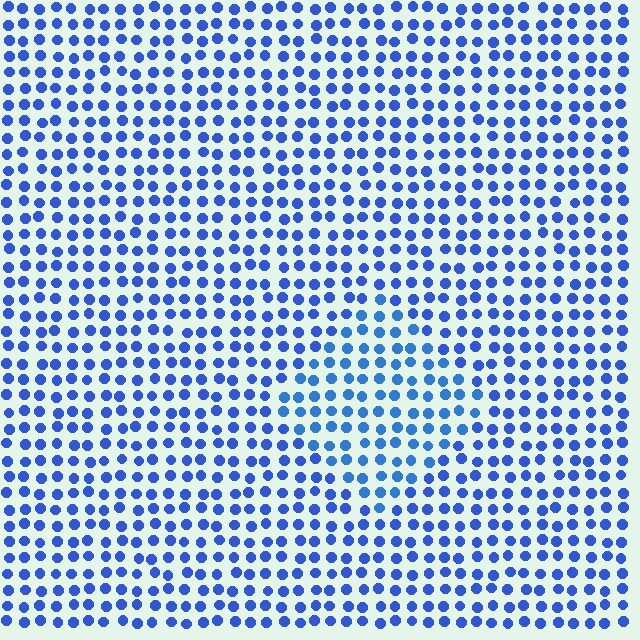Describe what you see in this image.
The image is filled with small blue elements in a uniform arrangement. A diamond-shaped region is visible where the elements are tinted to a slightly different hue, forming a subtle color boundary.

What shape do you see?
I see a diamond.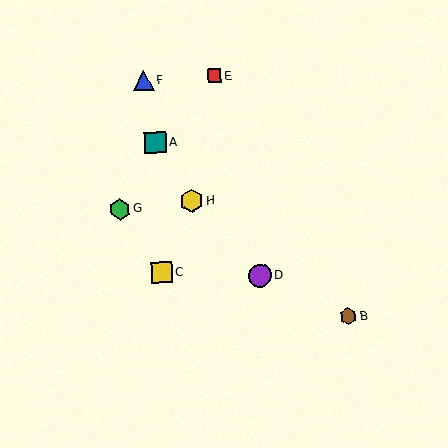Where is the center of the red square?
The center of the red square is at (215, 76).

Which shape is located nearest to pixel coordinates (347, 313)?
The brown hexagon (labeled B) at (348, 316) is nearest to that location.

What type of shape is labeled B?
Shape B is a brown hexagon.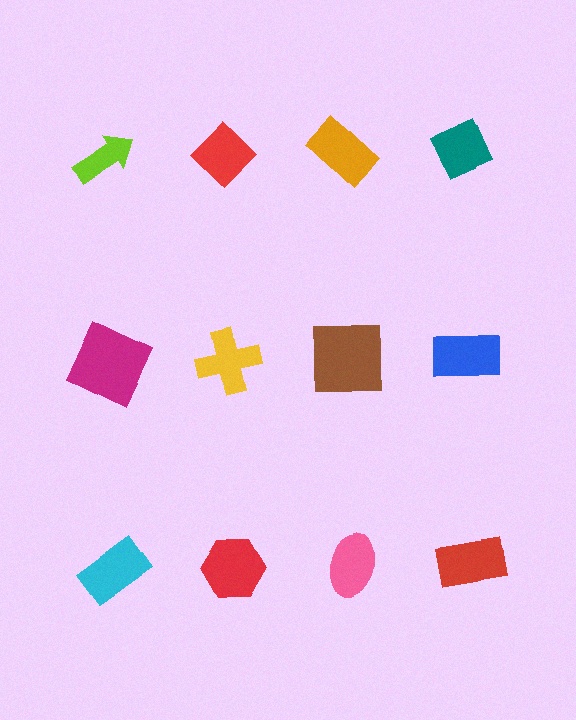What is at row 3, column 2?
A red hexagon.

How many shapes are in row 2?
4 shapes.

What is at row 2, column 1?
A magenta square.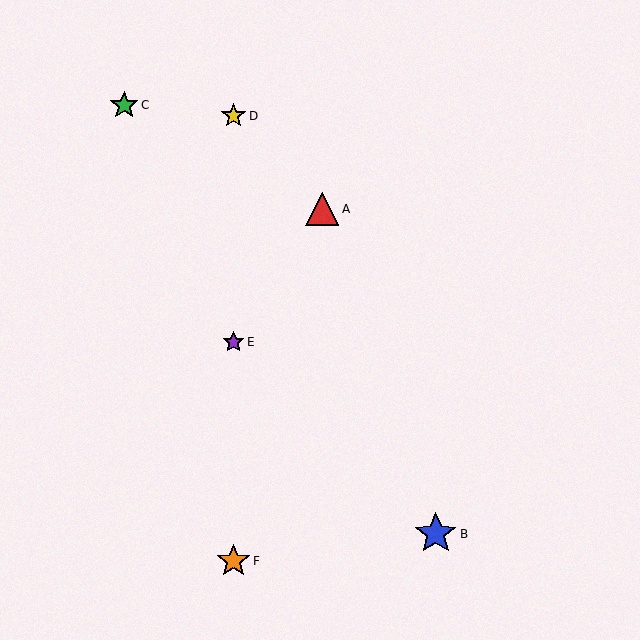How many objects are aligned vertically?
3 objects (D, E, F) are aligned vertically.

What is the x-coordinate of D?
Object D is at x≈234.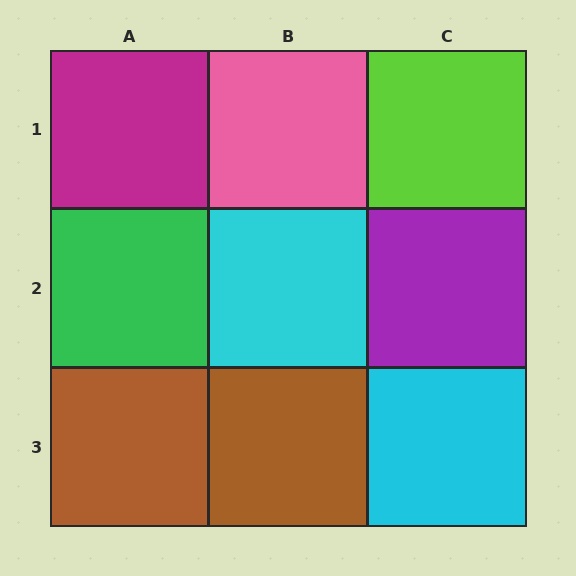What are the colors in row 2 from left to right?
Green, cyan, purple.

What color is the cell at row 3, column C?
Cyan.